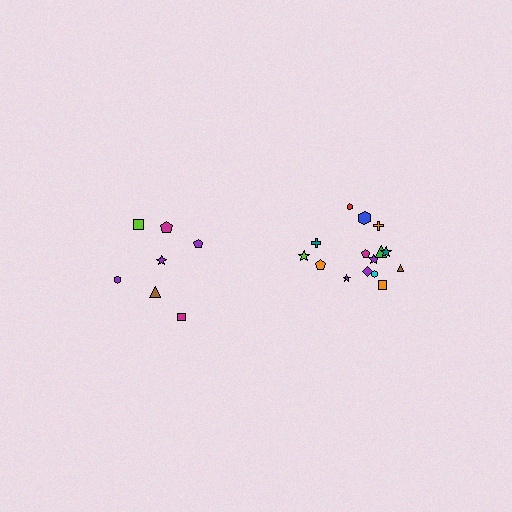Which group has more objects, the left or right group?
The right group.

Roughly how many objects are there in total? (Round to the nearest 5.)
Roughly 20 objects in total.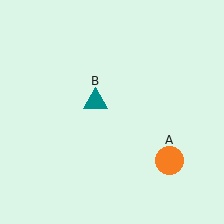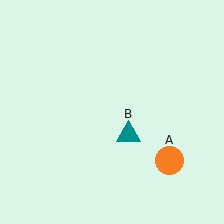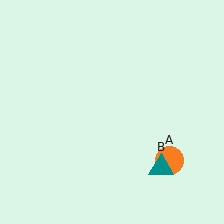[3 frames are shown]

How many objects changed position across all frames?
1 object changed position: teal triangle (object B).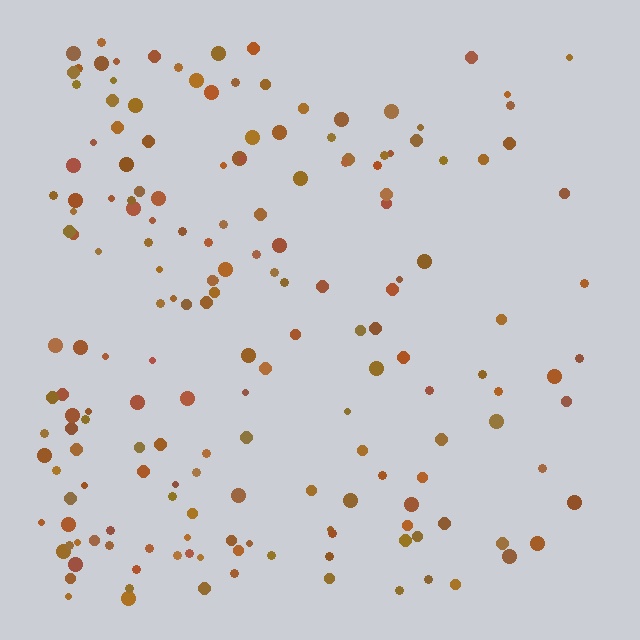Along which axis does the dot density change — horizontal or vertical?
Horizontal.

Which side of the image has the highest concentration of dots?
The left.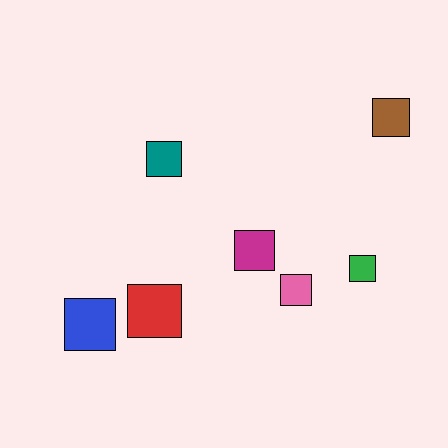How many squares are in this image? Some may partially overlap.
There are 7 squares.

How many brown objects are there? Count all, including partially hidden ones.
There is 1 brown object.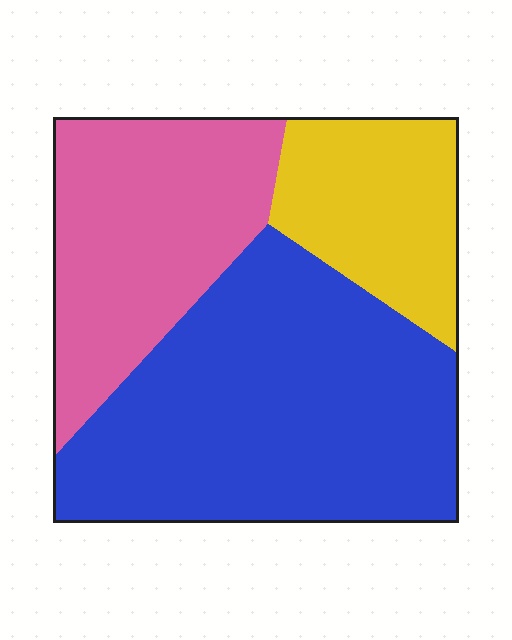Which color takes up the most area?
Blue, at roughly 50%.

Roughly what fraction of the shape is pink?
Pink takes up about one third (1/3) of the shape.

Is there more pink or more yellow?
Pink.